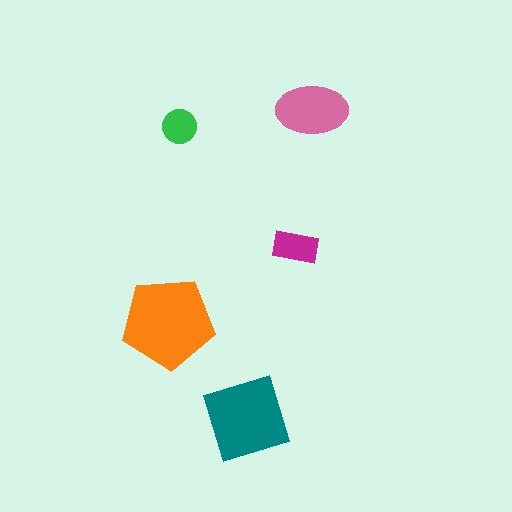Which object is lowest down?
The teal square is bottommost.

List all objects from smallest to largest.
The green circle, the magenta rectangle, the pink ellipse, the teal square, the orange pentagon.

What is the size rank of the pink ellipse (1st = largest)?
3rd.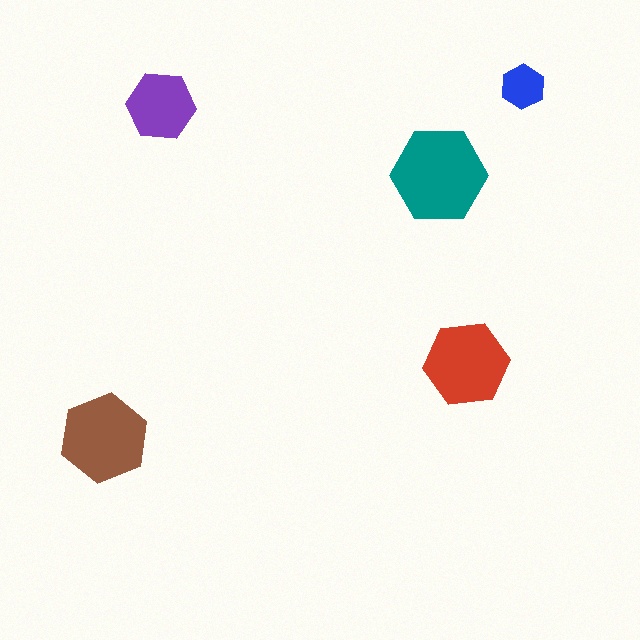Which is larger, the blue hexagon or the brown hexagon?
The brown one.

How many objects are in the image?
There are 5 objects in the image.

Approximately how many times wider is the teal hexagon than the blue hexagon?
About 2 times wider.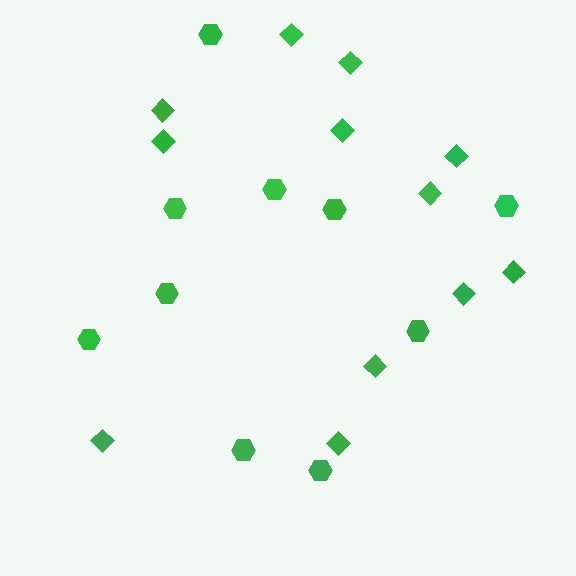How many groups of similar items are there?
There are 2 groups: one group of hexagons (10) and one group of diamonds (12).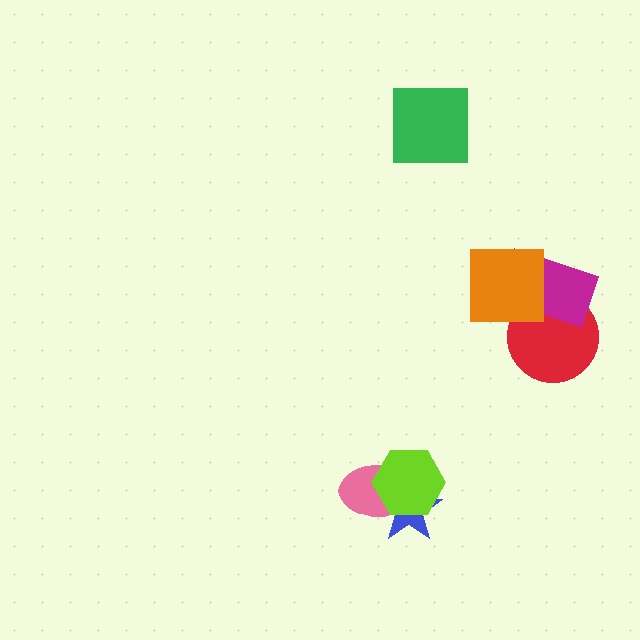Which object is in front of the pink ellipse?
The lime hexagon is in front of the pink ellipse.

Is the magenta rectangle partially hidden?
Yes, it is partially covered by another shape.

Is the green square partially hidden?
No, no other shape covers it.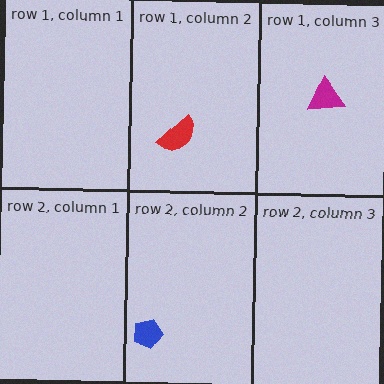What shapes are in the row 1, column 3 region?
The magenta triangle.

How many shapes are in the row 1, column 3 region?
1.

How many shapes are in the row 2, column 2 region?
1.